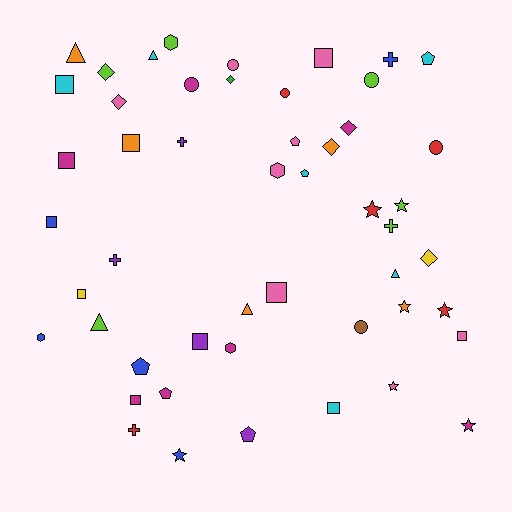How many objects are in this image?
There are 50 objects.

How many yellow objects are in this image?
There are 2 yellow objects.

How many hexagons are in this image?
There are 4 hexagons.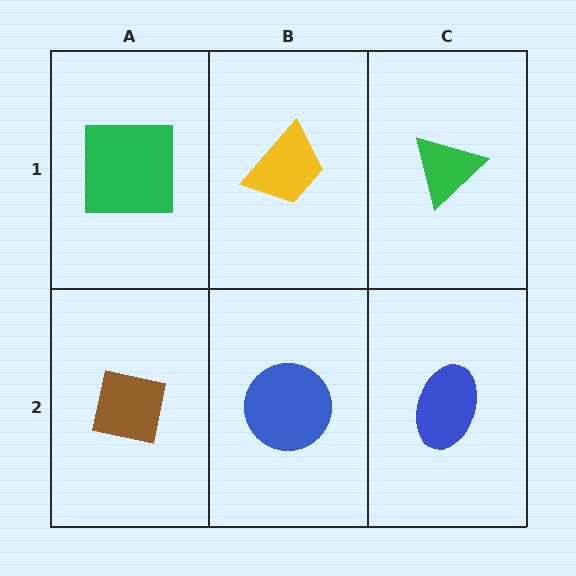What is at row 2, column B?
A blue circle.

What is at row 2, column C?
A blue ellipse.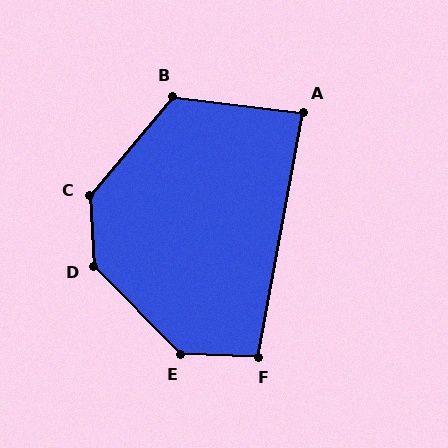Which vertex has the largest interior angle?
D, at approximately 138 degrees.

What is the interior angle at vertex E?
Approximately 137 degrees (obtuse).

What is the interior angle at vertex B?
Approximately 123 degrees (obtuse).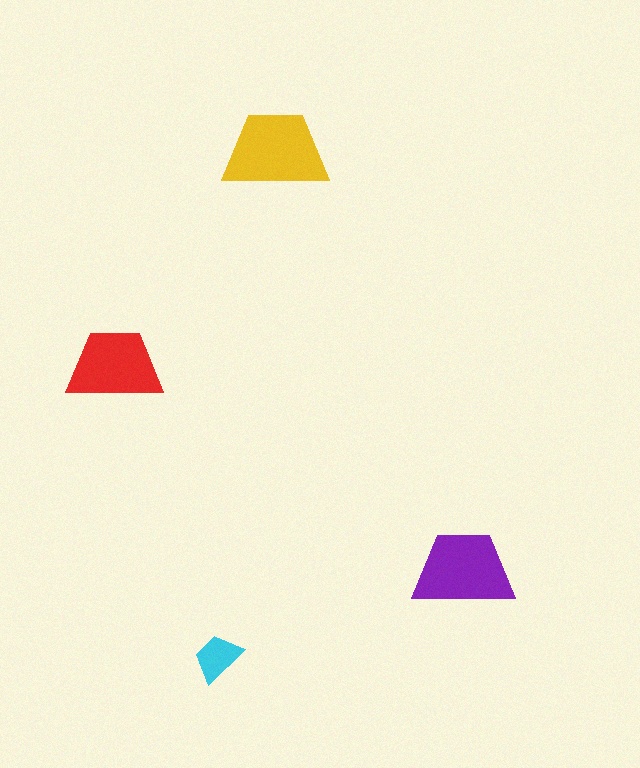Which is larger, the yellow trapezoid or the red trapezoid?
The yellow one.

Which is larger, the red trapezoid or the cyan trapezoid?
The red one.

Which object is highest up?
The yellow trapezoid is topmost.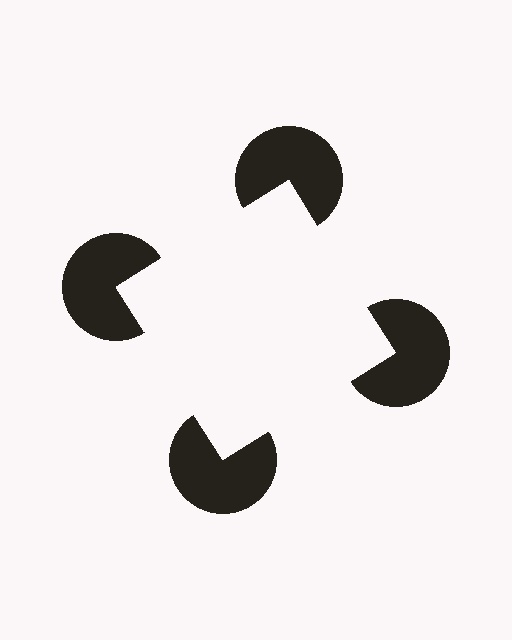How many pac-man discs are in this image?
There are 4 — one at each vertex of the illusory square.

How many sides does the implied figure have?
4 sides.